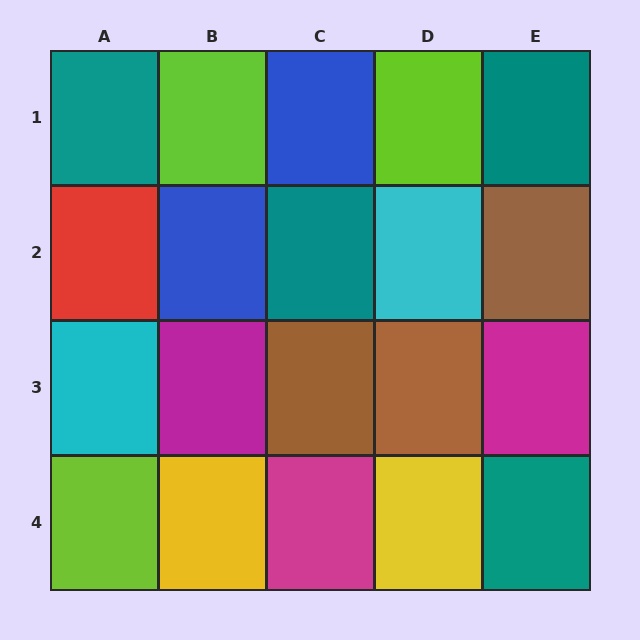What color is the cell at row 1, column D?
Lime.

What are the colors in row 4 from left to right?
Lime, yellow, magenta, yellow, teal.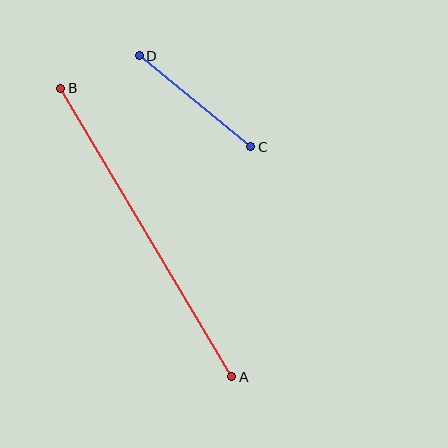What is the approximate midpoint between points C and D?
The midpoint is at approximately (195, 101) pixels.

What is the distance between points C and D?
The distance is approximately 144 pixels.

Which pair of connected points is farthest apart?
Points A and B are farthest apart.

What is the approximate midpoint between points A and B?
The midpoint is at approximately (146, 232) pixels.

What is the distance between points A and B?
The distance is approximately 336 pixels.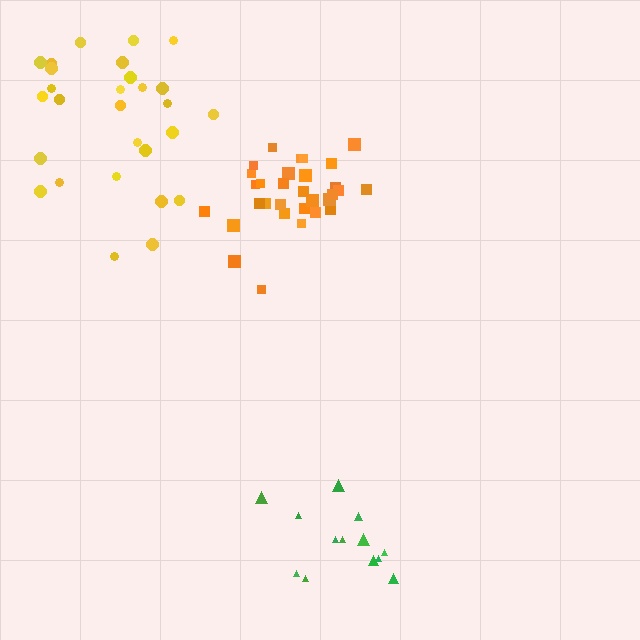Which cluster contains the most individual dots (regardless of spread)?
Orange (31).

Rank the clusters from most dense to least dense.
orange, green, yellow.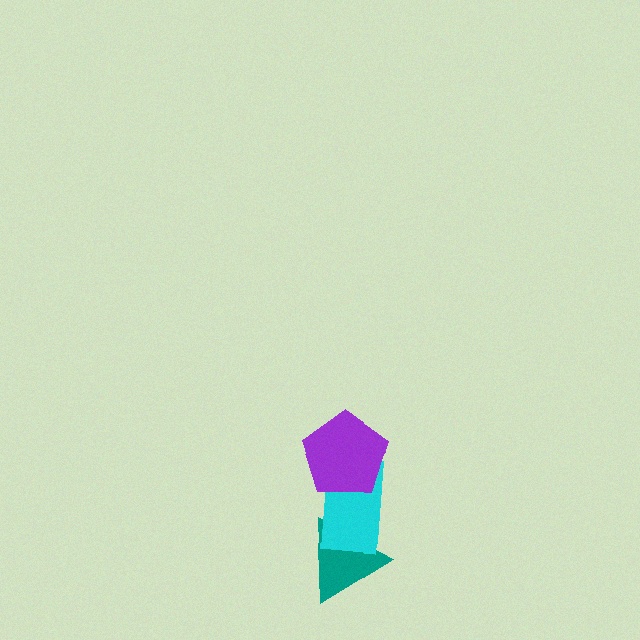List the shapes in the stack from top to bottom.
From top to bottom: the purple pentagon, the cyan rectangle, the teal triangle.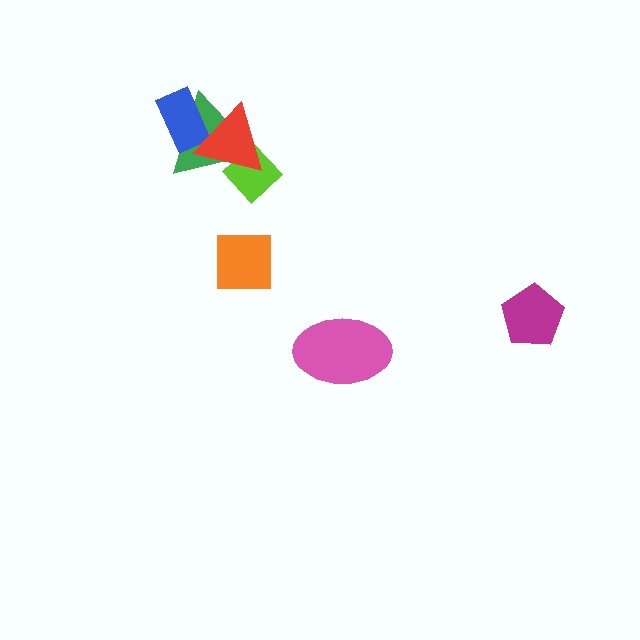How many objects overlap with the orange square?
0 objects overlap with the orange square.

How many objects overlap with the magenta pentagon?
0 objects overlap with the magenta pentagon.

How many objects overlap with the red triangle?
3 objects overlap with the red triangle.